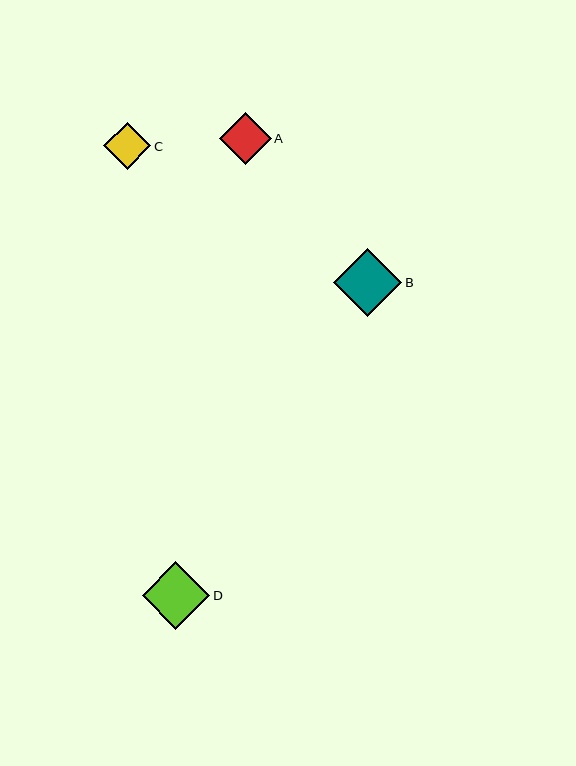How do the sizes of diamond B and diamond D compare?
Diamond B and diamond D are approximately the same size.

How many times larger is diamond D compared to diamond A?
Diamond D is approximately 1.3 times the size of diamond A.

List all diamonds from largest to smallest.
From largest to smallest: B, D, A, C.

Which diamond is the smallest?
Diamond C is the smallest with a size of approximately 47 pixels.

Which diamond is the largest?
Diamond B is the largest with a size of approximately 68 pixels.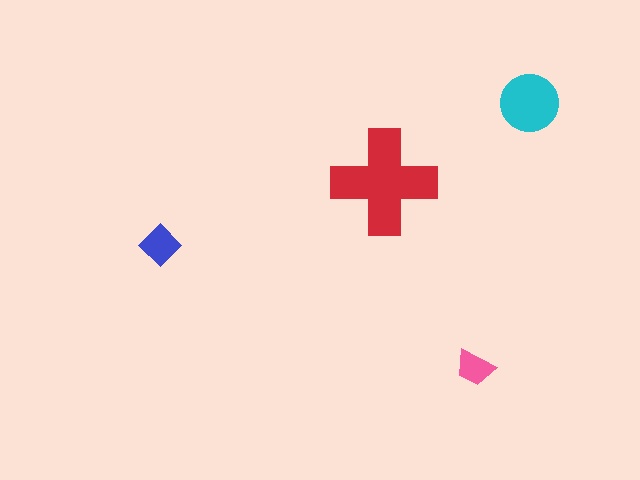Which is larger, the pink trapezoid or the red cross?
The red cross.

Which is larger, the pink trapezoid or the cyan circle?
The cyan circle.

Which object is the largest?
The red cross.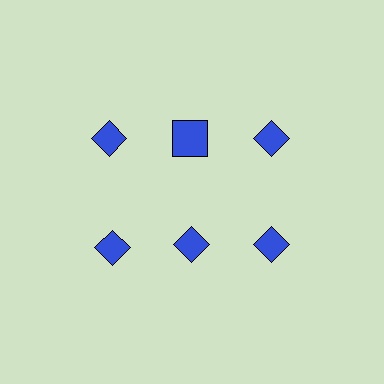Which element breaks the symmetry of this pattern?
The blue square in the top row, second from left column breaks the symmetry. All other shapes are blue diamonds.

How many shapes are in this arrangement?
There are 6 shapes arranged in a grid pattern.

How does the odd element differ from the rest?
It has a different shape: square instead of diamond.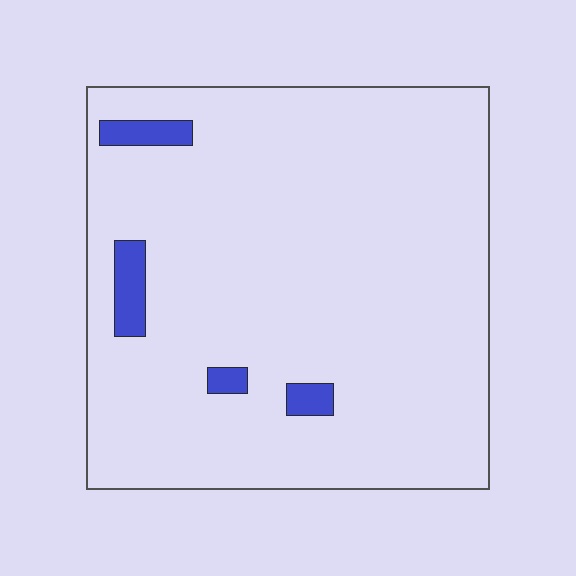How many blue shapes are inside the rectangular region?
4.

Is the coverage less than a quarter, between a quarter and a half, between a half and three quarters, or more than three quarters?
Less than a quarter.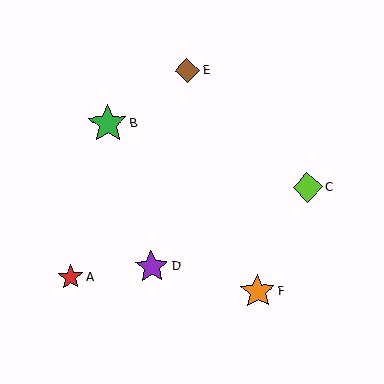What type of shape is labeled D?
Shape D is a purple star.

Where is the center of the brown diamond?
The center of the brown diamond is at (187, 71).